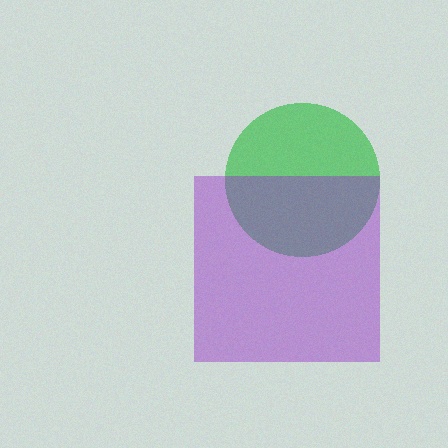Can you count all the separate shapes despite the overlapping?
Yes, there are 2 separate shapes.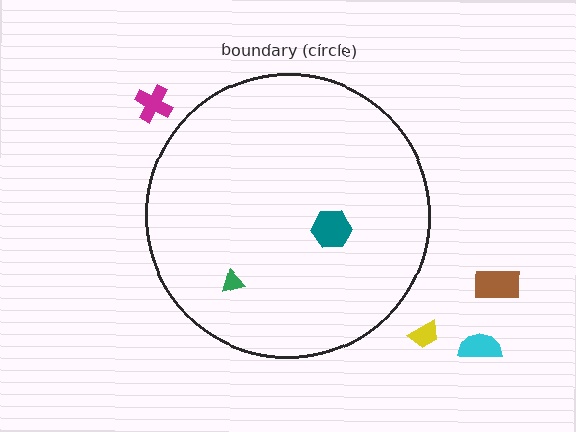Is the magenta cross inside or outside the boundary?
Outside.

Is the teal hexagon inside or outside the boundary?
Inside.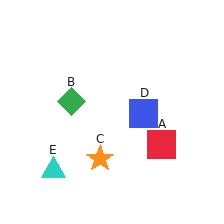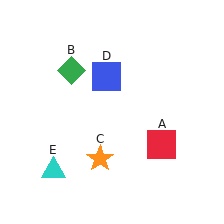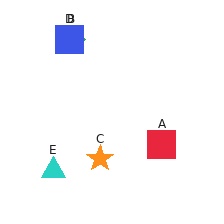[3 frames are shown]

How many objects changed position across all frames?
2 objects changed position: green diamond (object B), blue square (object D).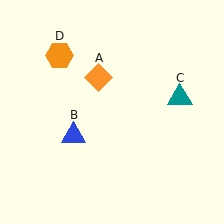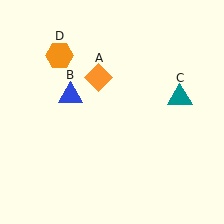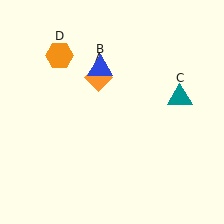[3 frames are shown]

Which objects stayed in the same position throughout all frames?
Orange diamond (object A) and teal triangle (object C) and orange hexagon (object D) remained stationary.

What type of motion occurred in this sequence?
The blue triangle (object B) rotated clockwise around the center of the scene.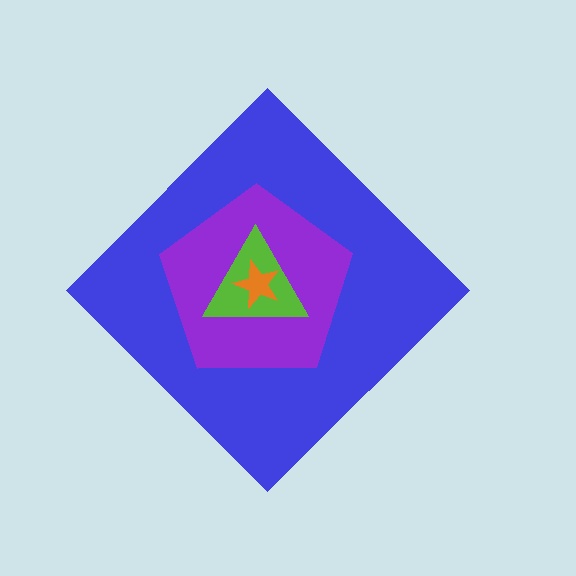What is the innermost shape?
The orange star.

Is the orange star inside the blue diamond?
Yes.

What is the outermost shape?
The blue diamond.